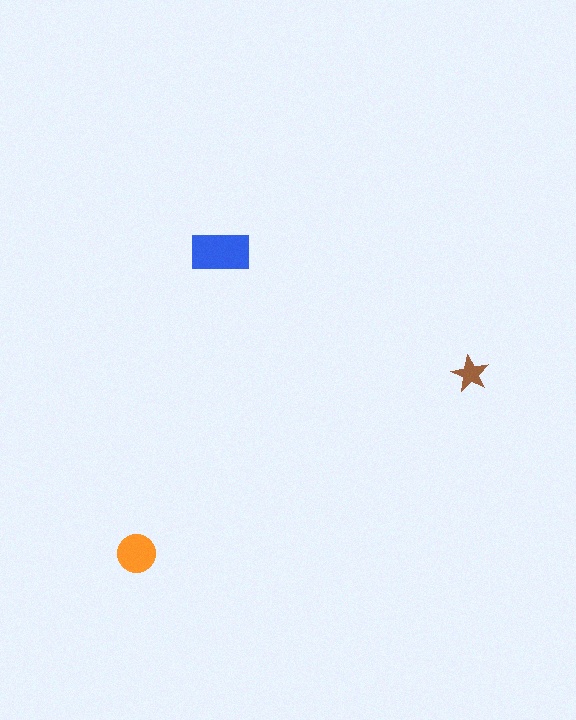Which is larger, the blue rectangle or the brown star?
The blue rectangle.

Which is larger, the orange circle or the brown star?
The orange circle.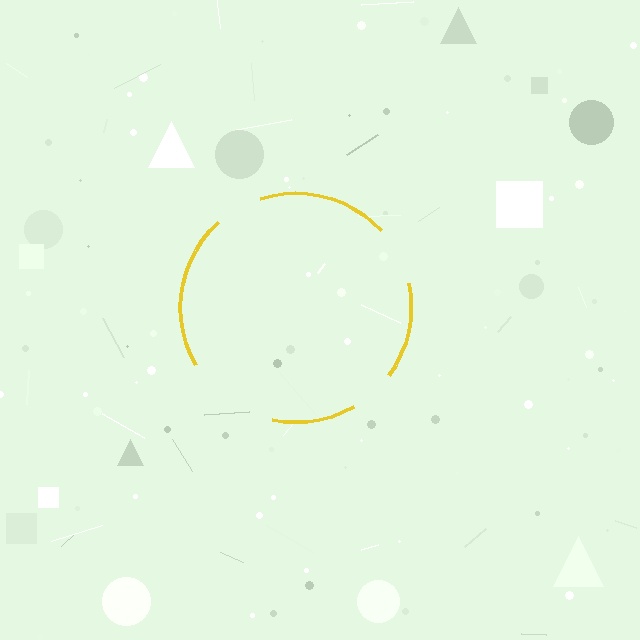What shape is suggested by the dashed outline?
The dashed outline suggests a circle.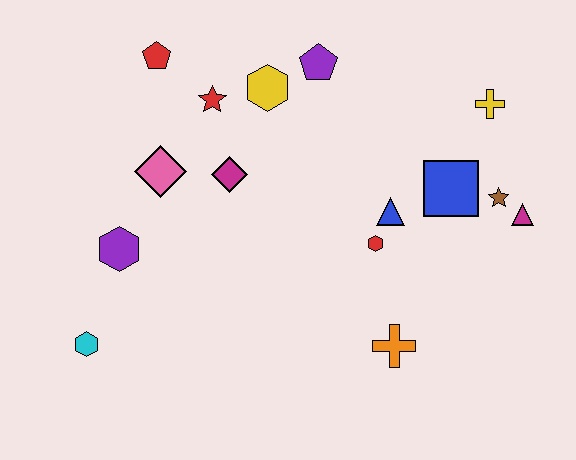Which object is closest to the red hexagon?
The blue triangle is closest to the red hexagon.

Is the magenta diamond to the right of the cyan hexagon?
Yes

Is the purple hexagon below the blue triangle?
Yes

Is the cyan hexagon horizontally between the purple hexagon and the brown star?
No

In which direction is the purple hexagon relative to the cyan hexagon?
The purple hexagon is above the cyan hexagon.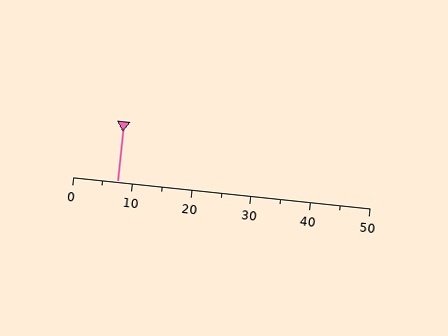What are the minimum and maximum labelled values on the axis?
The axis runs from 0 to 50.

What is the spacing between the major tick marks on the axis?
The major ticks are spaced 10 apart.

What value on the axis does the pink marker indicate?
The marker indicates approximately 7.5.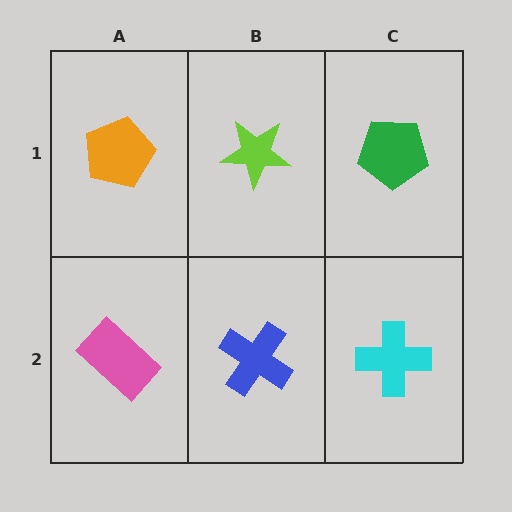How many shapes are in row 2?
3 shapes.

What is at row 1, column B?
A lime star.